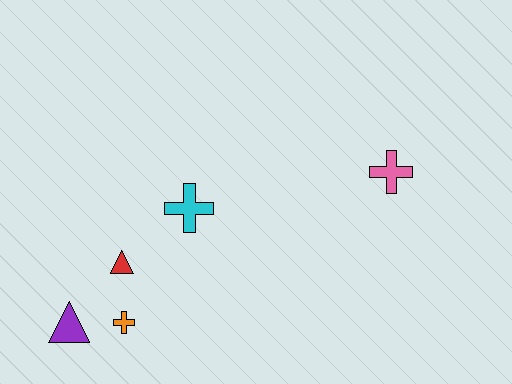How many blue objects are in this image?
There are no blue objects.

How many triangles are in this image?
There are 2 triangles.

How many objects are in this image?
There are 5 objects.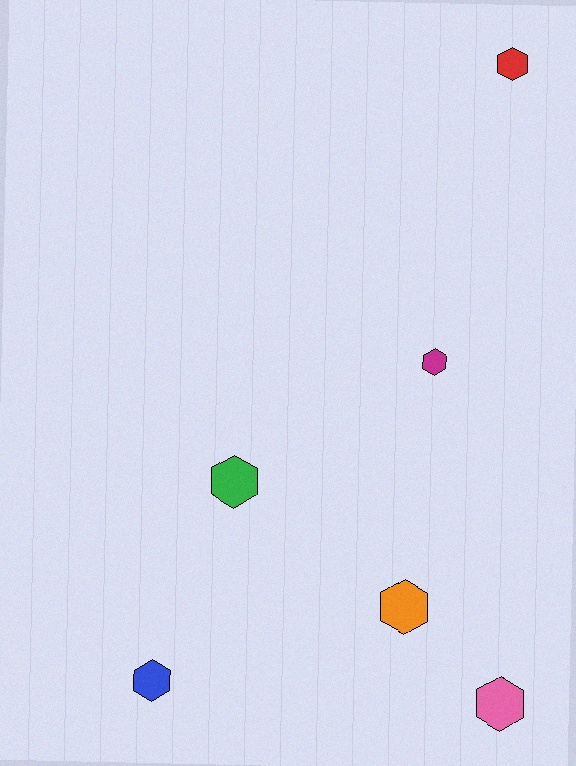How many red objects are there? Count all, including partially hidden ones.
There is 1 red object.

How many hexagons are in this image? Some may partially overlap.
There are 6 hexagons.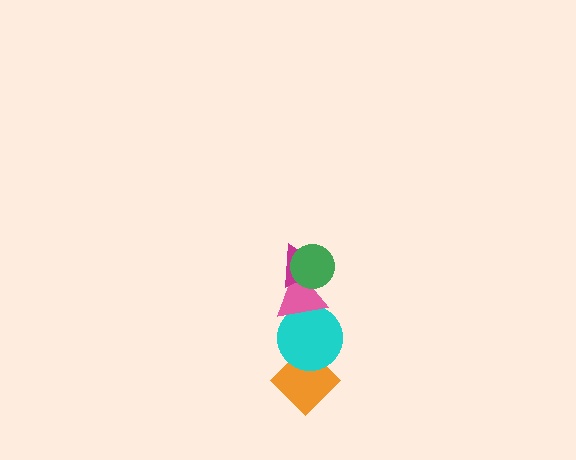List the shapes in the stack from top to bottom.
From top to bottom: the green circle, the magenta triangle, the pink triangle, the cyan circle, the orange diamond.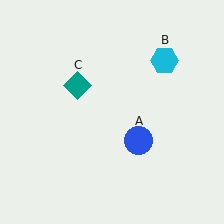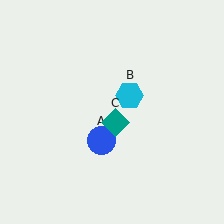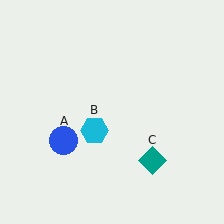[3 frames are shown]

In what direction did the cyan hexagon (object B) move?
The cyan hexagon (object B) moved down and to the left.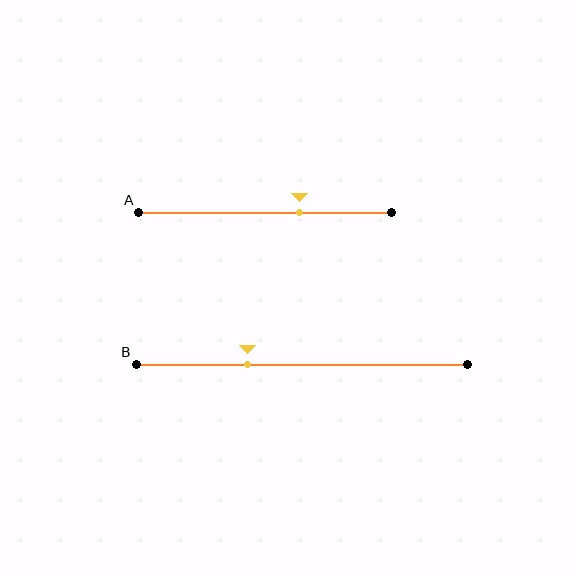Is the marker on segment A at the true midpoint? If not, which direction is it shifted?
No, the marker on segment A is shifted to the right by about 14% of the segment length.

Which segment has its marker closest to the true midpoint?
Segment A has its marker closest to the true midpoint.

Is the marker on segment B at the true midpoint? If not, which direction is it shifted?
No, the marker on segment B is shifted to the left by about 17% of the segment length.